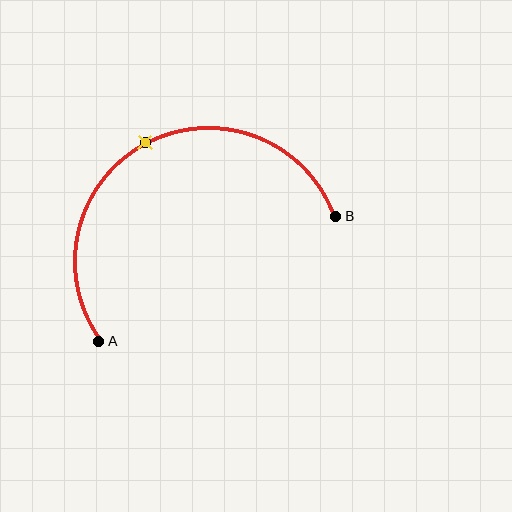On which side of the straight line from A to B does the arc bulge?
The arc bulges above the straight line connecting A and B.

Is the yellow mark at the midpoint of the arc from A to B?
Yes. The yellow mark lies on the arc at equal arc-length from both A and B — it is the arc midpoint.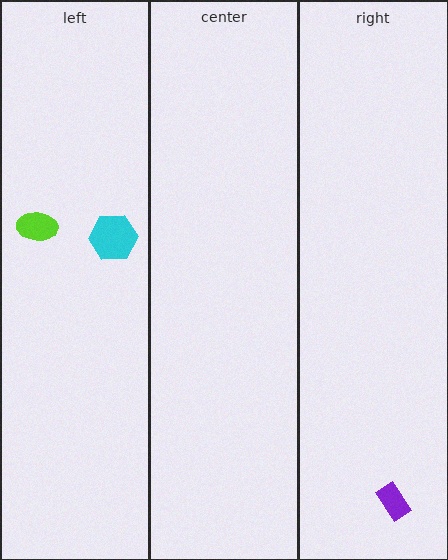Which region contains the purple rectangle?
The right region.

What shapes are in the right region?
The purple rectangle.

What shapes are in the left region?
The lime ellipse, the cyan hexagon.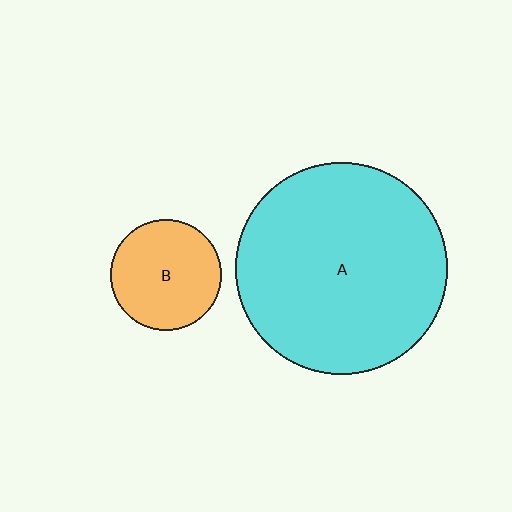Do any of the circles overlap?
No, none of the circles overlap.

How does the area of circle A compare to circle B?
Approximately 3.6 times.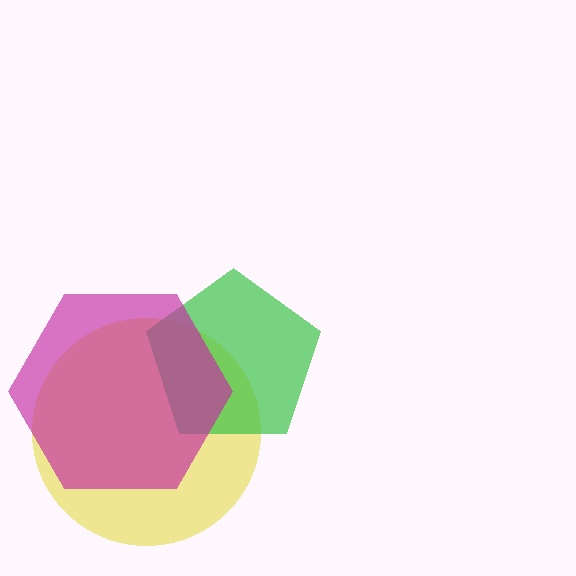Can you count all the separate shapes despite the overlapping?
Yes, there are 3 separate shapes.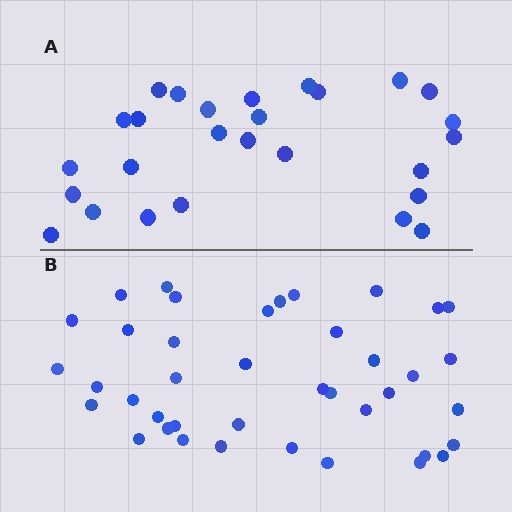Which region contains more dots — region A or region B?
Region B (the bottom region) has more dots.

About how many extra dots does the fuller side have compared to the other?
Region B has approximately 15 more dots than region A.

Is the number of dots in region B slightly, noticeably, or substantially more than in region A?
Region B has substantially more. The ratio is roughly 1.5 to 1.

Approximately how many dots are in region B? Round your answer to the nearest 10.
About 40 dots.